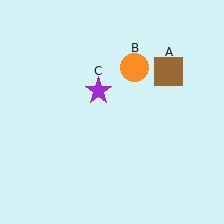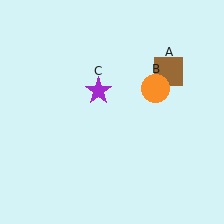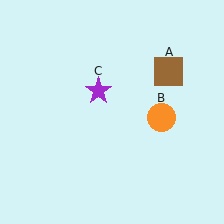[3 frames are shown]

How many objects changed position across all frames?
1 object changed position: orange circle (object B).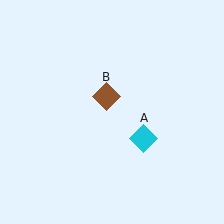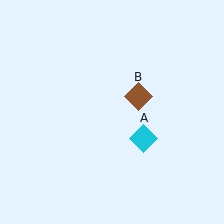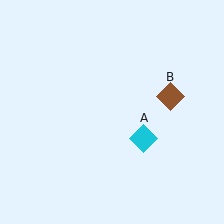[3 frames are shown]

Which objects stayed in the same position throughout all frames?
Cyan diamond (object A) remained stationary.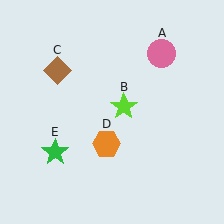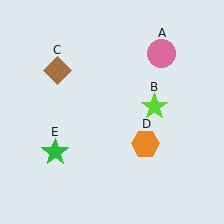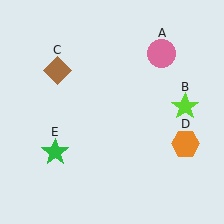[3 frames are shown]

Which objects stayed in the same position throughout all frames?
Pink circle (object A) and brown diamond (object C) and green star (object E) remained stationary.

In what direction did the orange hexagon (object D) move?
The orange hexagon (object D) moved right.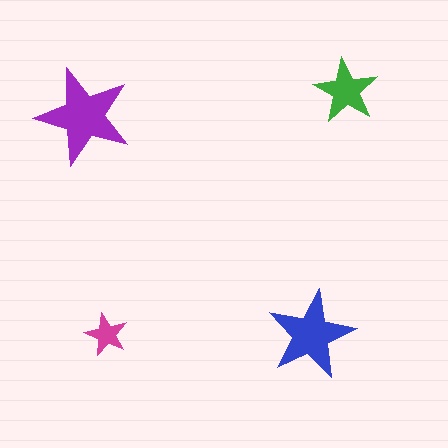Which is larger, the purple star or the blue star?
The purple one.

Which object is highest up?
The green star is topmost.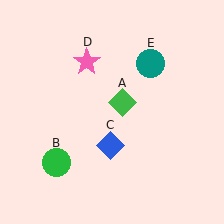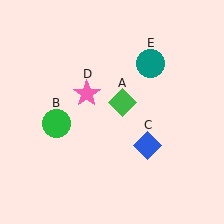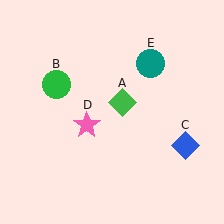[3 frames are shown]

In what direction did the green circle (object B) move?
The green circle (object B) moved up.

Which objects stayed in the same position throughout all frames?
Green diamond (object A) and teal circle (object E) remained stationary.